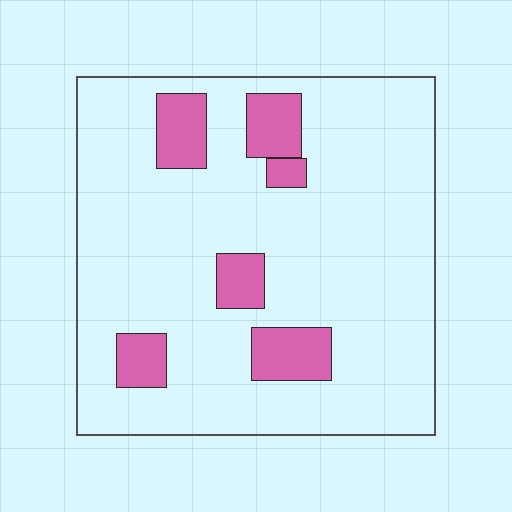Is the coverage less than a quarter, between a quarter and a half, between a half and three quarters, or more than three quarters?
Less than a quarter.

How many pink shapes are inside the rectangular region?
6.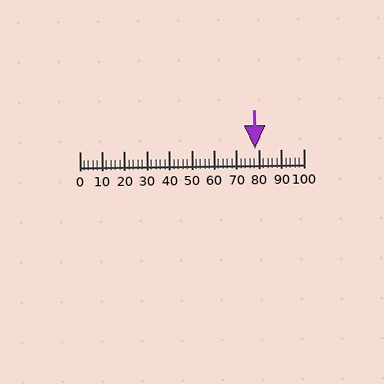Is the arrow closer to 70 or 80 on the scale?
The arrow is closer to 80.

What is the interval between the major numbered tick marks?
The major tick marks are spaced 10 units apart.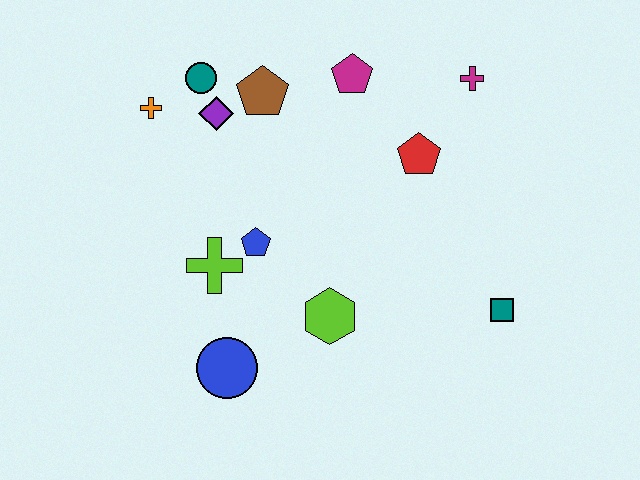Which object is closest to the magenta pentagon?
The brown pentagon is closest to the magenta pentagon.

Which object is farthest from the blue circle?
The magenta cross is farthest from the blue circle.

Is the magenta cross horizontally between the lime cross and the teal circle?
No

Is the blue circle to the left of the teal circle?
No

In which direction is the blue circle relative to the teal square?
The blue circle is to the left of the teal square.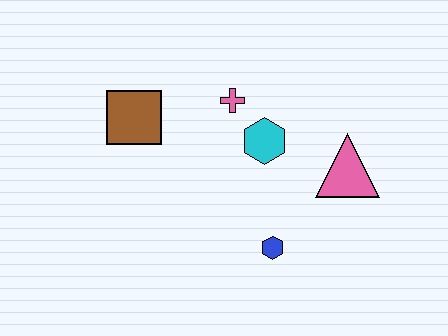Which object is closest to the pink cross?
The cyan hexagon is closest to the pink cross.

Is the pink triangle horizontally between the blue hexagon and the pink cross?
No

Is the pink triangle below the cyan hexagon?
Yes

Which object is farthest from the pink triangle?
The brown square is farthest from the pink triangle.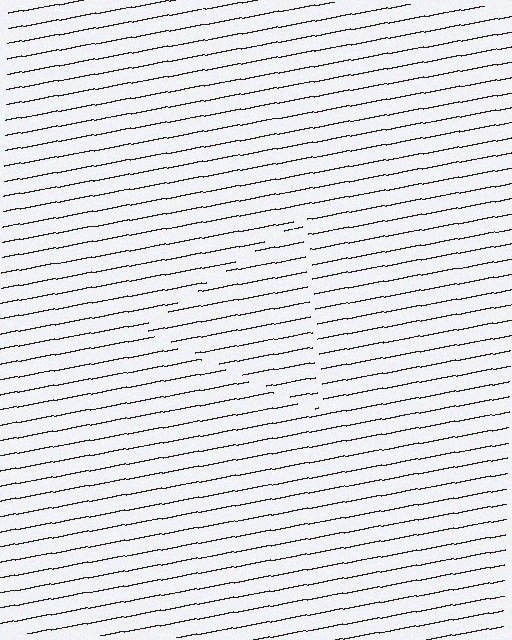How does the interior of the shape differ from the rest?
The interior of the shape contains the same grating, shifted by half a period — the contour is defined by the phase discontinuity where line-ends from the inner and outer gratings abut.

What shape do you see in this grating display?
An illusory triangle. The interior of the shape contains the same grating, shifted by half a period — the contour is defined by the phase discontinuity where line-ends from the inner and outer gratings abut.